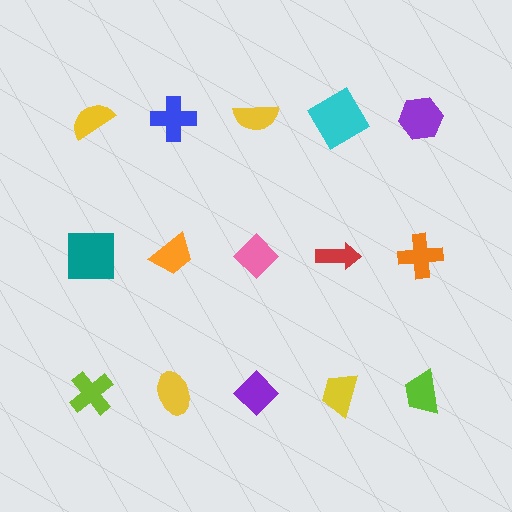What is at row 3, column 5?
A lime trapezoid.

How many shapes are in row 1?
5 shapes.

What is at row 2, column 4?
A red arrow.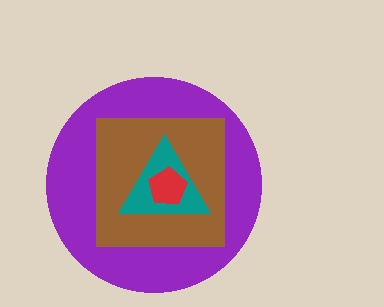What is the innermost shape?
The red pentagon.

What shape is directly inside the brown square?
The teal triangle.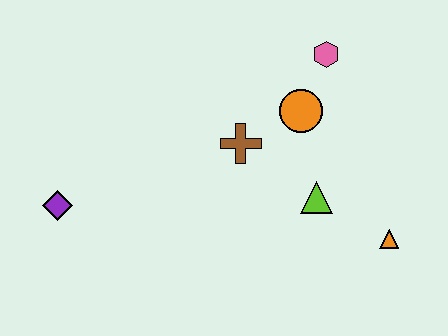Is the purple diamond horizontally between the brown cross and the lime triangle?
No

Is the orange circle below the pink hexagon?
Yes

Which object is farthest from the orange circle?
The purple diamond is farthest from the orange circle.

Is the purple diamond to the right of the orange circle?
No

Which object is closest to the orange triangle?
The lime triangle is closest to the orange triangle.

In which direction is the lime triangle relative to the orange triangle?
The lime triangle is to the left of the orange triangle.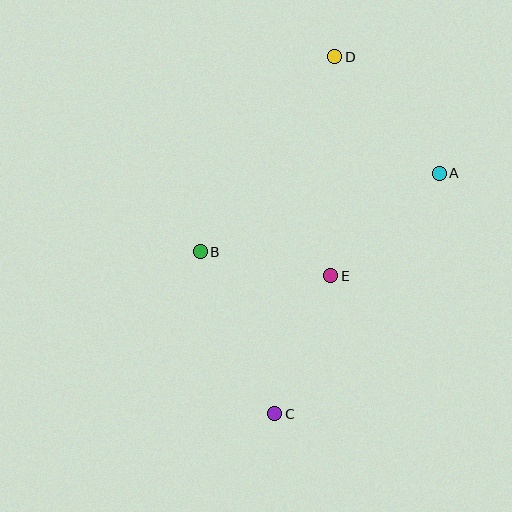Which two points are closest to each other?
Points B and E are closest to each other.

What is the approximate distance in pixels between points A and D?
The distance between A and D is approximately 156 pixels.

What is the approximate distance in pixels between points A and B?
The distance between A and B is approximately 252 pixels.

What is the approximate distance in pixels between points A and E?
The distance between A and E is approximately 149 pixels.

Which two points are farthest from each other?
Points C and D are farthest from each other.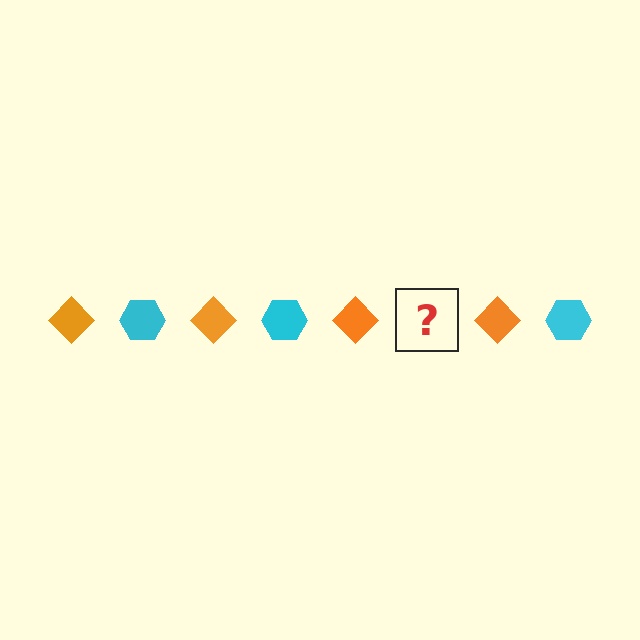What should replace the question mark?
The question mark should be replaced with a cyan hexagon.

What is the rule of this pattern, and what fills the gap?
The rule is that the pattern alternates between orange diamond and cyan hexagon. The gap should be filled with a cyan hexagon.